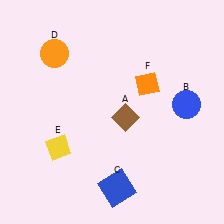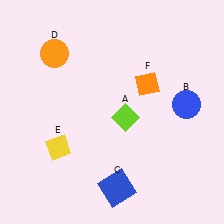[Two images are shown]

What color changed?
The diamond (A) changed from brown in Image 1 to lime in Image 2.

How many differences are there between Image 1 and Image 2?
There is 1 difference between the two images.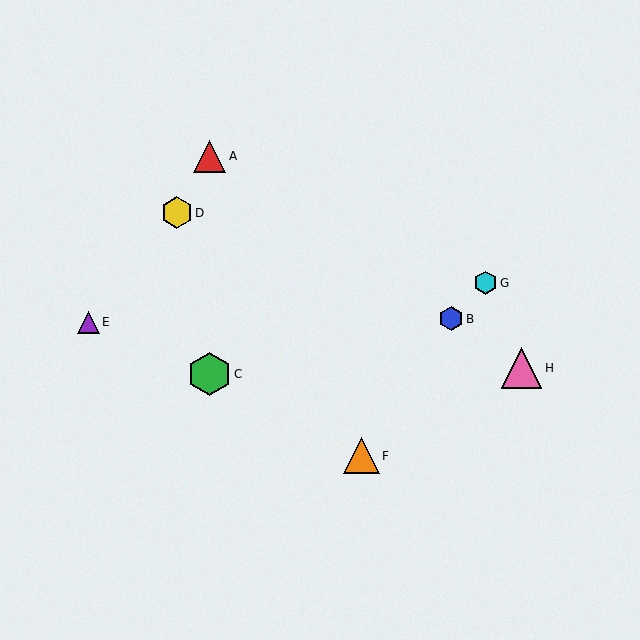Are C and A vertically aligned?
Yes, both are at x≈210.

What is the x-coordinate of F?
Object F is at x≈361.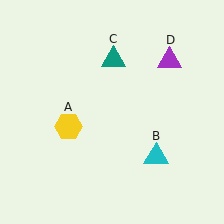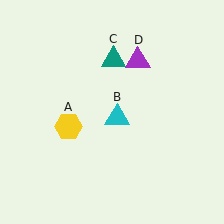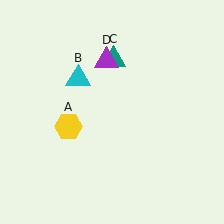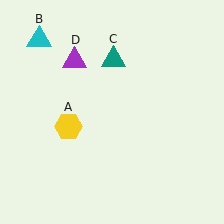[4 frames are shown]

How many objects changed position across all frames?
2 objects changed position: cyan triangle (object B), purple triangle (object D).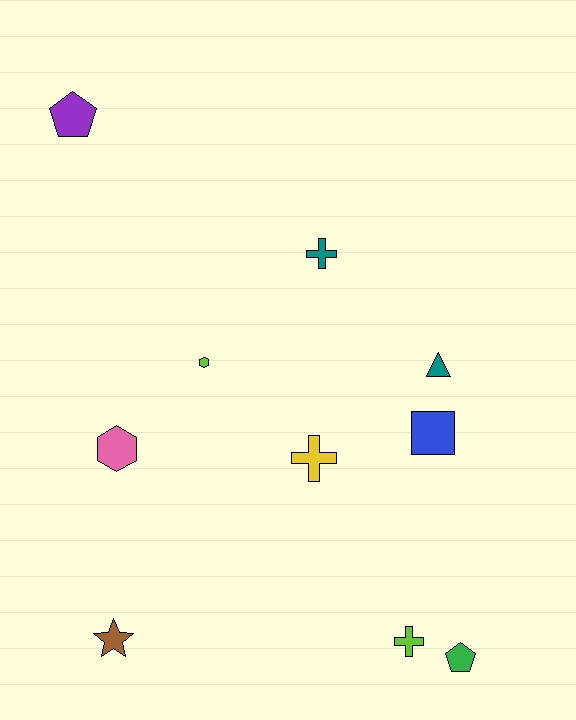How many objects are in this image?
There are 10 objects.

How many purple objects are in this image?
There is 1 purple object.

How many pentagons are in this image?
There are 2 pentagons.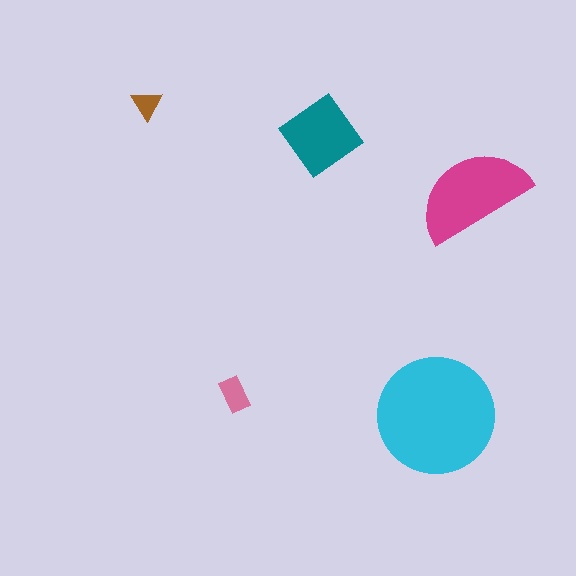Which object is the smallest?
The brown triangle.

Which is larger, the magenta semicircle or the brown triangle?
The magenta semicircle.